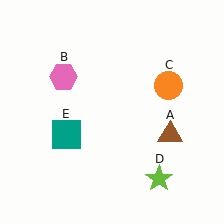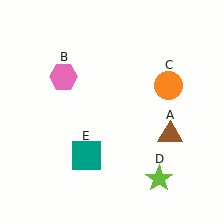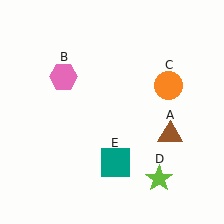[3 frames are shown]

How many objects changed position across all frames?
1 object changed position: teal square (object E).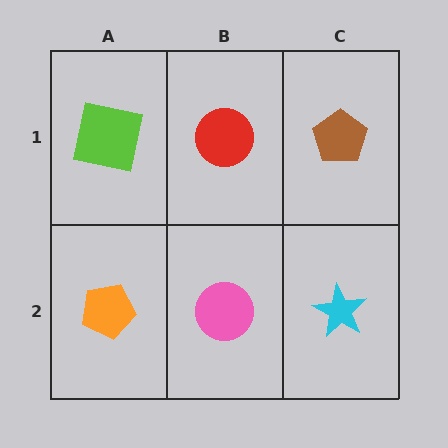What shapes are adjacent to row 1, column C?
A cyan star (row 2, column C), a red circle (row 1, column B).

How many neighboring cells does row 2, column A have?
2.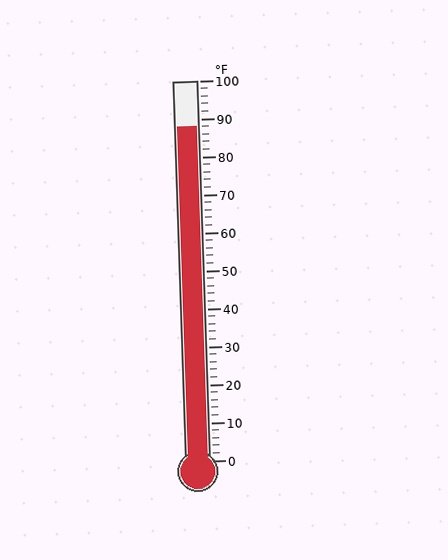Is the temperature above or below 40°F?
The temperature is above 40°F.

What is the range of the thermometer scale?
The thermometer scale ranges from 0°F to 100°F.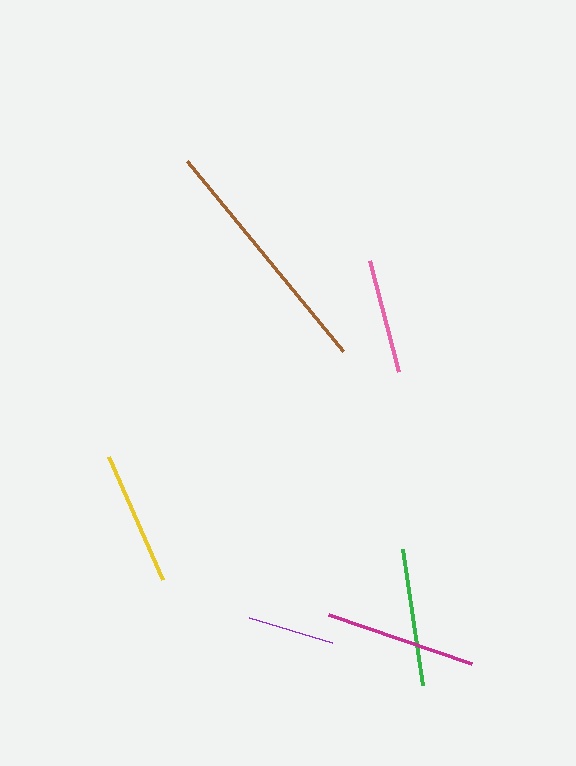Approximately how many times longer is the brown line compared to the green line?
The brown line is approximately 1.8 times the length of the green line.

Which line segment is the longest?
The brown line is the longest at approximately 246 pixels.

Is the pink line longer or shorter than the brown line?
The brown line is longer than the pink line.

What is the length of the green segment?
The green segment is approximately 137 pixels long.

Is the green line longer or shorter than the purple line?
The green line is longer than the purple line.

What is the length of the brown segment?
The brown segment is approximately 246 pixels long.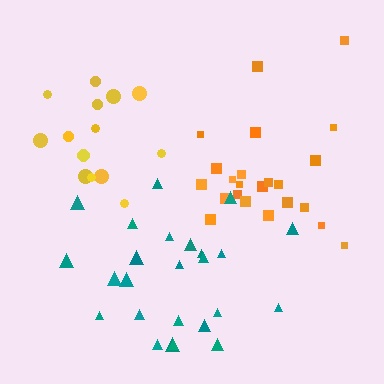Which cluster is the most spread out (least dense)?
Teal.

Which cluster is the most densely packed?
Yellow.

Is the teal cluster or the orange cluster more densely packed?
Orange.